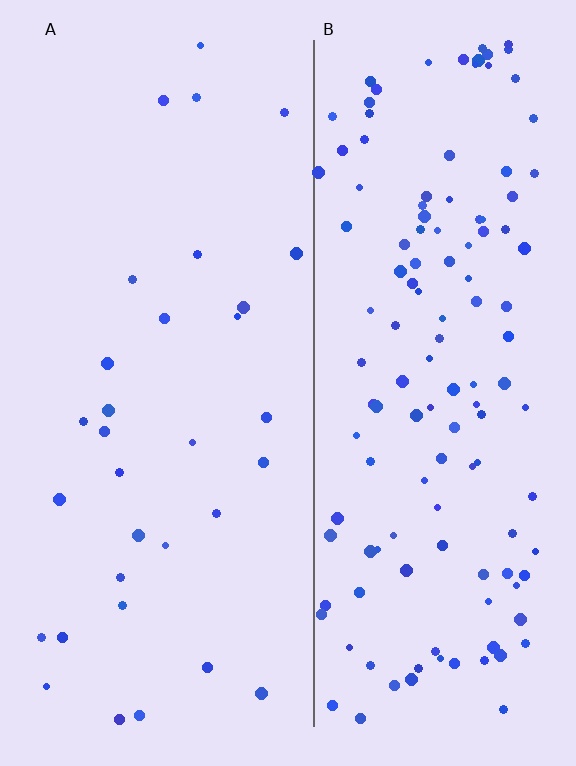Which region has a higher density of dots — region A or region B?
B (the right).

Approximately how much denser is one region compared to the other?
Approximately 4.3× — region B over region A.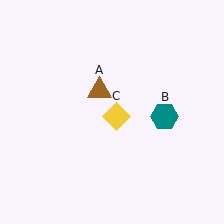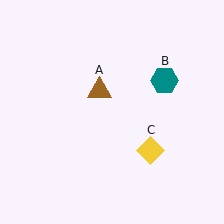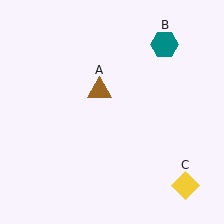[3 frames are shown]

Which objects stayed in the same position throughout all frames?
Brown triangle (object A) remained stationary.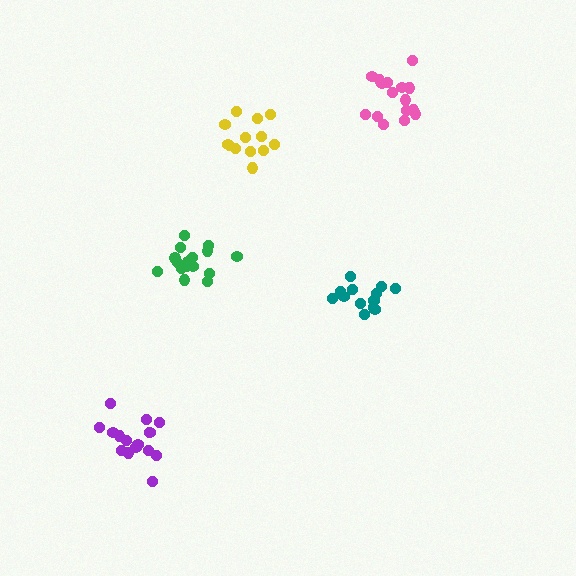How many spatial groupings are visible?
There are 5 spatial groupings.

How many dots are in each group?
Group 1: 13 dots, Group 2: 13 dots, Group 3: 16 dots, Group 4: 16 dots, Group 5: 16 dots (74 total).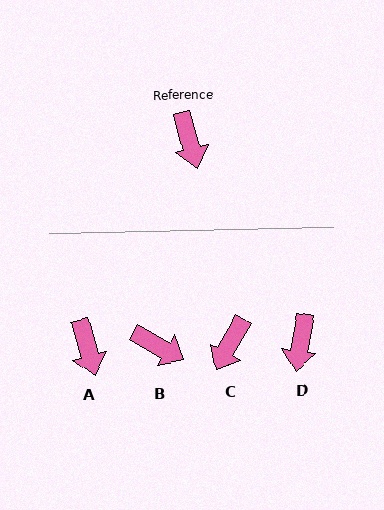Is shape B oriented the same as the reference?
No, it is off by about 45 degrees.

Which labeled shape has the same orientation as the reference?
A.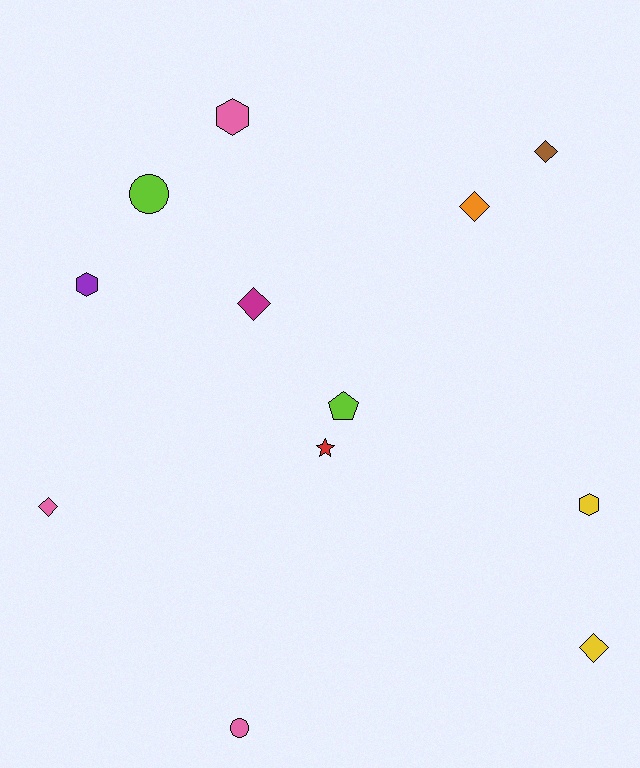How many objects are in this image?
There are 12 objects.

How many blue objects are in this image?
There are no blue objects.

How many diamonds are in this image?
There are 5 diamonds.